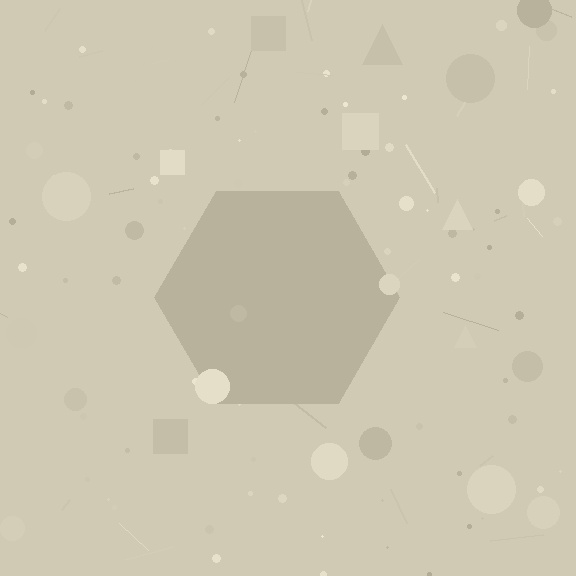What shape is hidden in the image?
A hexagon is hidden in the image.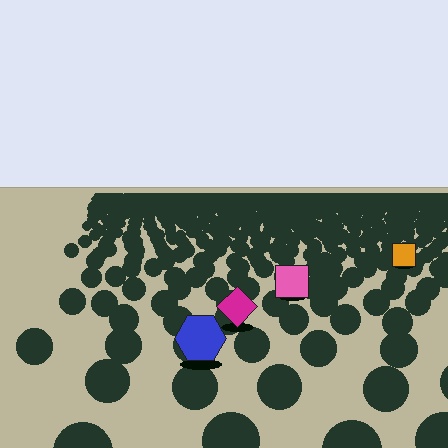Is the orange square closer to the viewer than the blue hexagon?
No. The blue hexagon is closer — you can tell from the texture gradient: the ground texture is coarser near it.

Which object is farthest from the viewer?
The orange square is farthest from the viewer. It appears smaller and the ground texture around it is denser.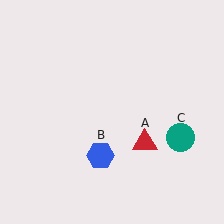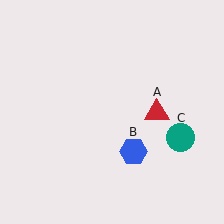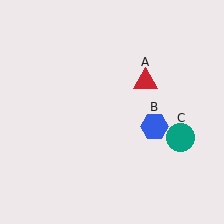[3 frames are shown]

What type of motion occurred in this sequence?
The red triangle (object A), blue hexagon (object B) rotated counterclockwise around the center of the scene.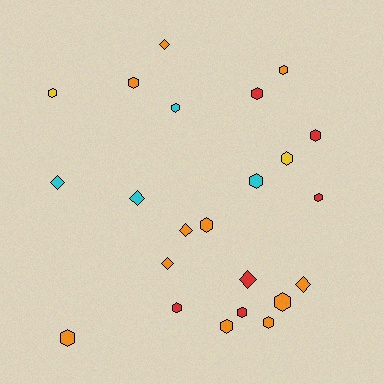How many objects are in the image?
There are 23 objects.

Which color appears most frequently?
Orange, with 11 objects.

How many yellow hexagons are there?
There are 2 yellow hexagons.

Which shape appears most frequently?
Hexagon, with 16 objects.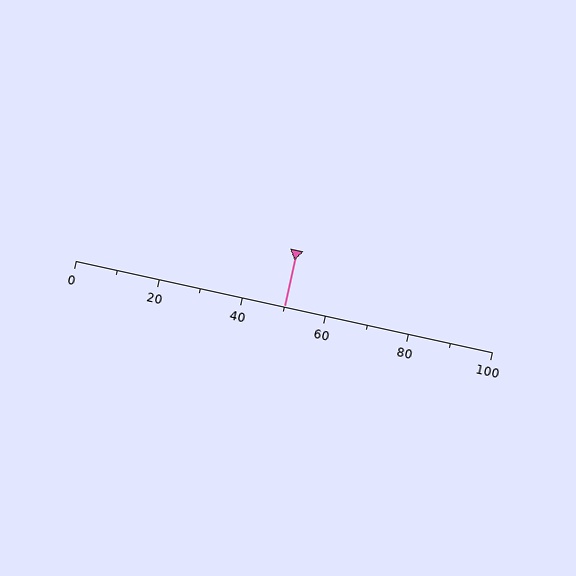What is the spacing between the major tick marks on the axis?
The major ticks are spaced 20 apart.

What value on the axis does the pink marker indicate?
The marker indicates approximately 50.